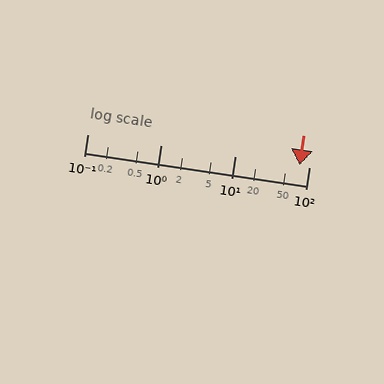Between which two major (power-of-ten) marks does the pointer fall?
The pointer is between 10 and 100.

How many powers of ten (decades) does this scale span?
The scale spans 3 decades, from 0.1 to 100.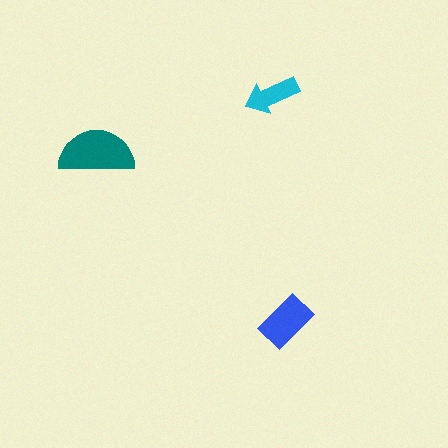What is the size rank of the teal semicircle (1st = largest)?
1st.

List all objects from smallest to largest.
The cyan arrow, the blue rectangle, the teal semicircle.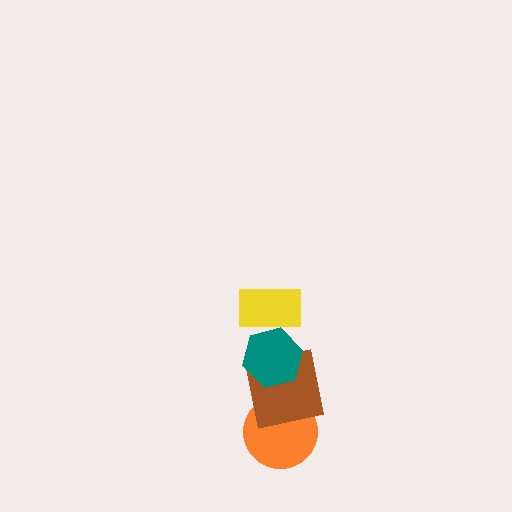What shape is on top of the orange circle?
The brown square is on top of the orange circle.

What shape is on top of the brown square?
The teal hexagon is on top of the brown square.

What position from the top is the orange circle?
The orange circle is 4th from the top.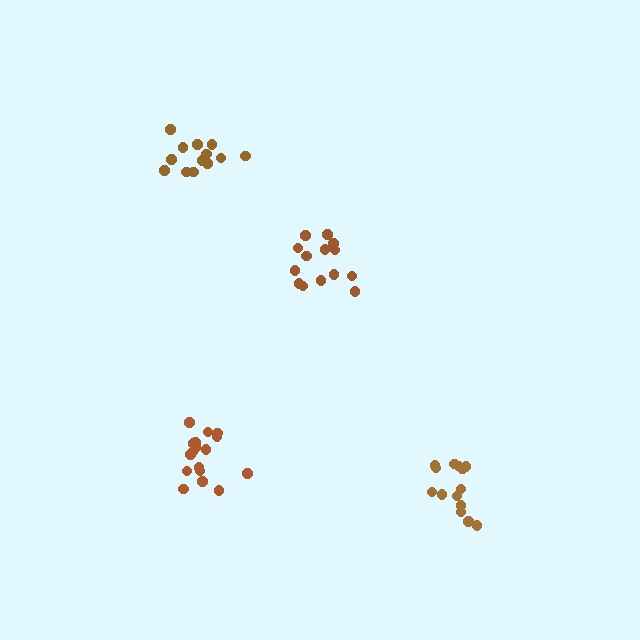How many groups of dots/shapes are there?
There are 4 groups.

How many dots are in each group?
Group 1: 14 dots, Group 2: 15 dots, Group 3: 13 dots, Group 4: 17 dots (59 total).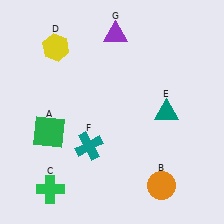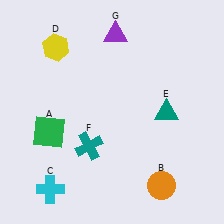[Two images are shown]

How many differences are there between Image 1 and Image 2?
There is 1 difference between the two images.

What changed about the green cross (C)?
In Image 1, C is green. In Image 2, it changed to cyan.